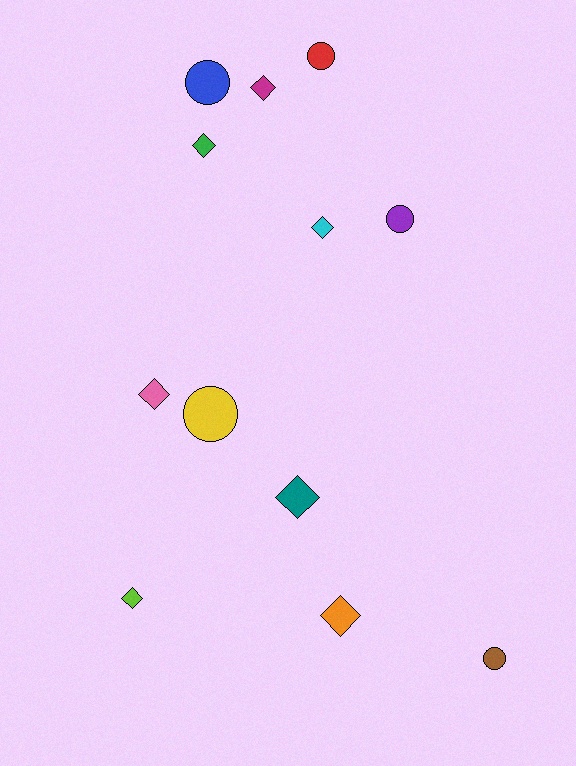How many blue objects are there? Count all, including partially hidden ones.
There is 1 blue object.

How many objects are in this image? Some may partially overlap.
There are 12 objects.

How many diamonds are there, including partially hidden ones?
There are 7 diamonds.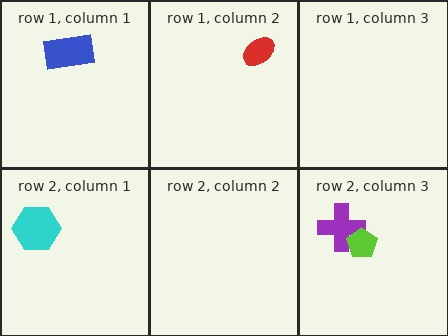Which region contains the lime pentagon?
The row 2, column 3 region.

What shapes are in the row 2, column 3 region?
The purple cross, the lime pentagon.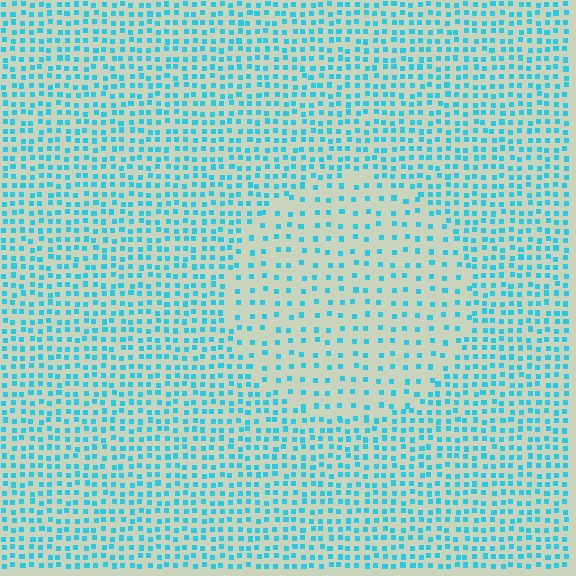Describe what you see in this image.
The image contains small cyan elements arranged at two different densities. A circle-shaped region is visible where the elements are less densely packed than the surrounding area.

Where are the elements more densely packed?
The elements are more densely packed outside the circle boundary.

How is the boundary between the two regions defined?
The boundary is defined by a change in element density (approximately 2.0x ratio). All elements are the same color, size, and shape.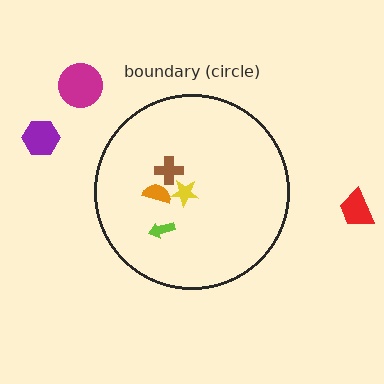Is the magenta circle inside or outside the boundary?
Outside.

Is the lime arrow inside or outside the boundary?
Inside.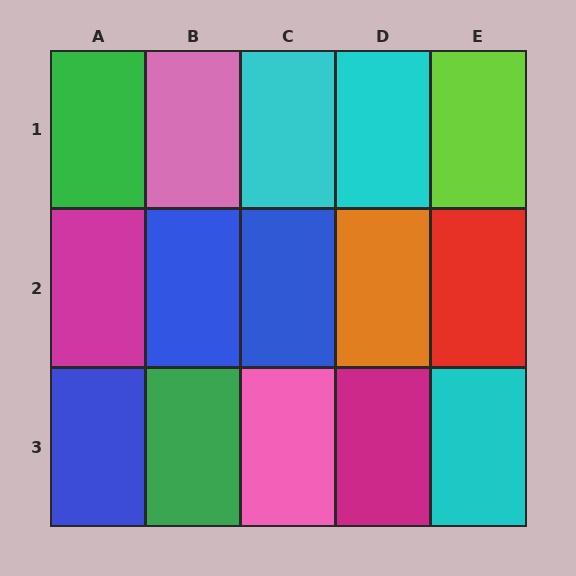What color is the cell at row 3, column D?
Magenta.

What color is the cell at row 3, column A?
Blue.